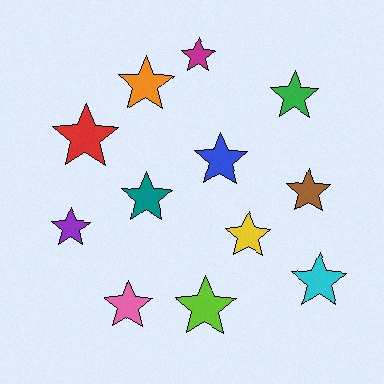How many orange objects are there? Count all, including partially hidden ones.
There is 1 orange object.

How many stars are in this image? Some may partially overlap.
There are 12 stars.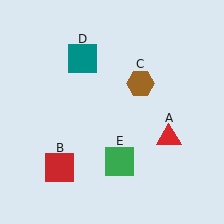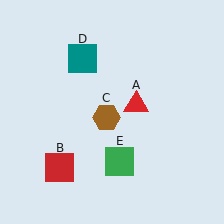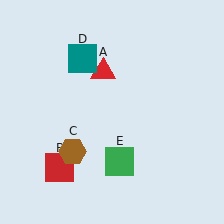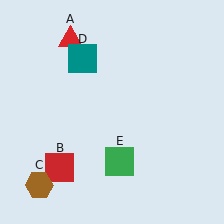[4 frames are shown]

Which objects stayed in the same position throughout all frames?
Red square (object B) and teal square (object D) and green square (object E) remained stationary.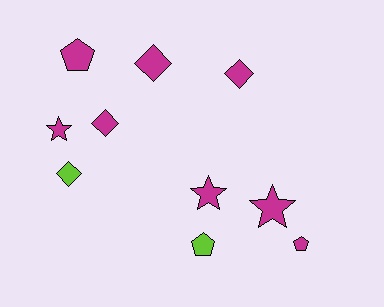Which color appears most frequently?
Magenta, with 8 objects.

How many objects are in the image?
There are 10 objects.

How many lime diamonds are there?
There is 1 lime diamond.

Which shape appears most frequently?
Diamond, with 4 objects.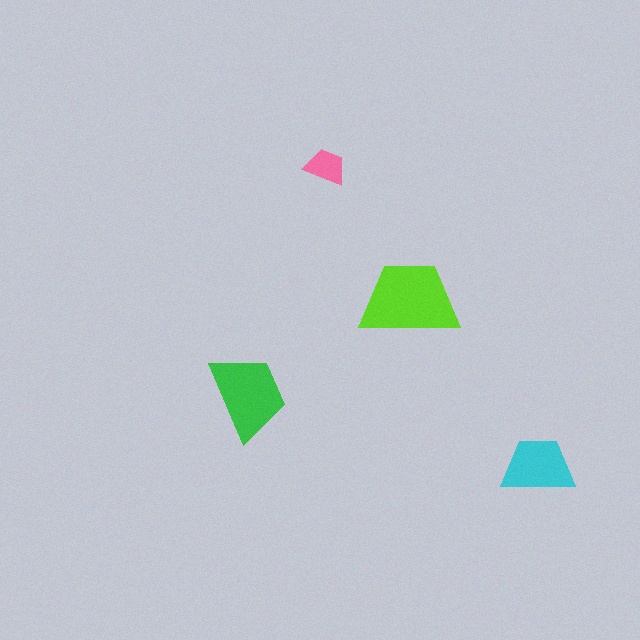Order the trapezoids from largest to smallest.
the lime one, the green one, the cyan one, the pink one.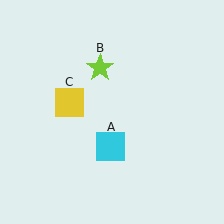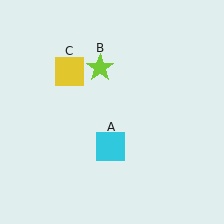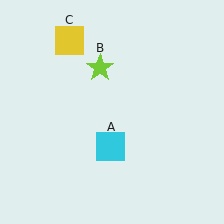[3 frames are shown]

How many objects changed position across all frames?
1 object changed position: yellow square (object C).